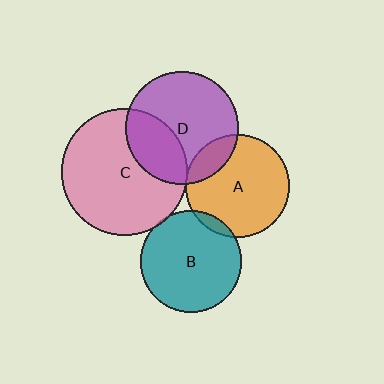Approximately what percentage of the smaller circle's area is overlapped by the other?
Approximately 30%.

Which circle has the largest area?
Circle C (pink).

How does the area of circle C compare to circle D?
Approximately 1.3 times.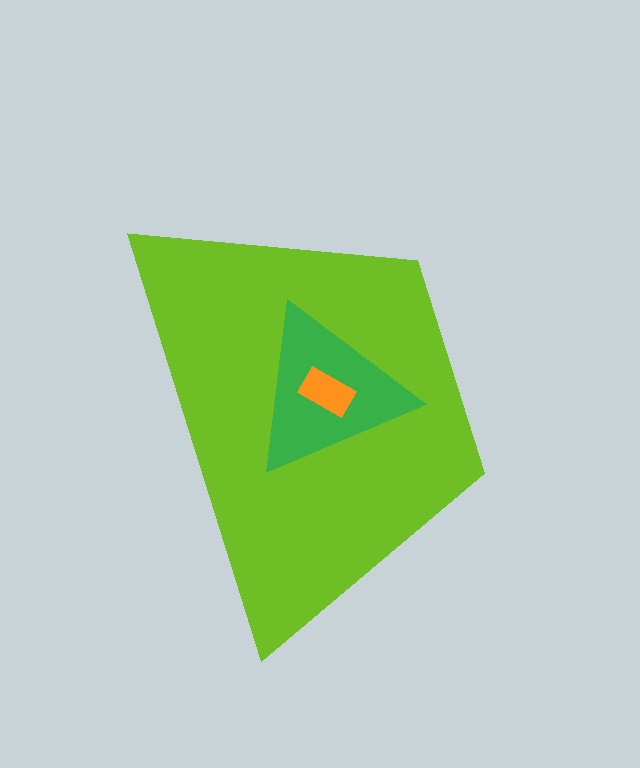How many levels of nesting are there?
3.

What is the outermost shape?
The lime trapezoid.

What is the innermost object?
The orange rectangle.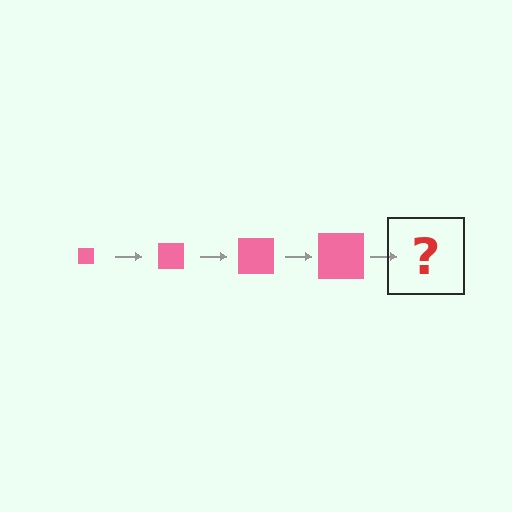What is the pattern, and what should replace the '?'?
The pattern is that the square gets progressively larger each step. The '?' should be a pink square, larger than the previous one.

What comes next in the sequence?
The next element should be a pink square, larger than the previous one.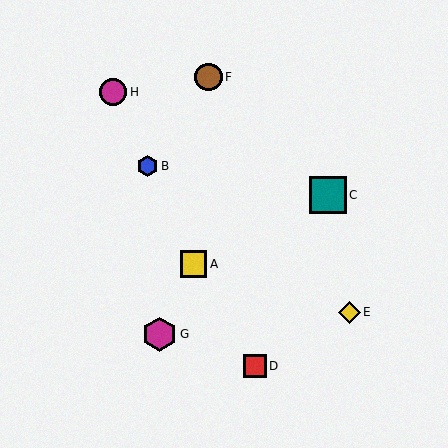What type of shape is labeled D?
Shape D is a red square.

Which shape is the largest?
The teal square (labeled C) is the largest.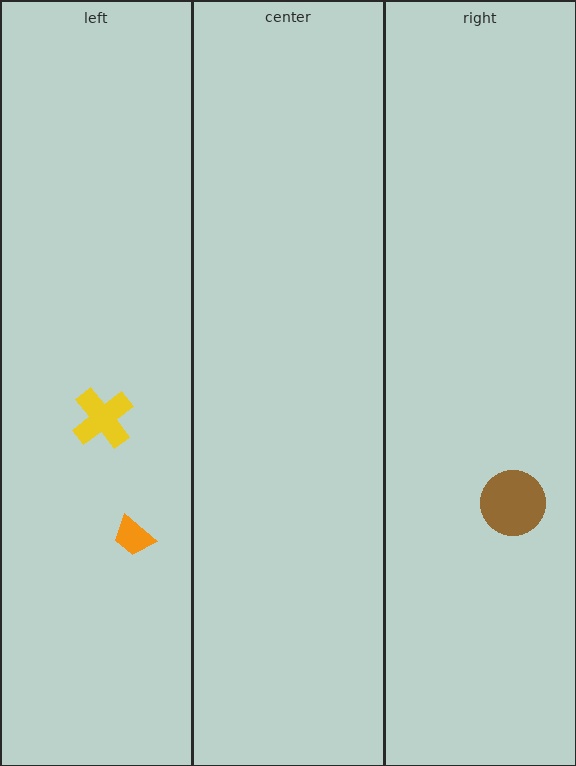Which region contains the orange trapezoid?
The left region.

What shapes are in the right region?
The brown circle.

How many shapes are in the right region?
1.